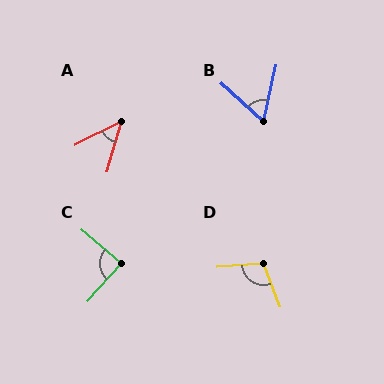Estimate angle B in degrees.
Approximately 61 degrees.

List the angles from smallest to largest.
A (48°), B (61°), C (89°), D (106°).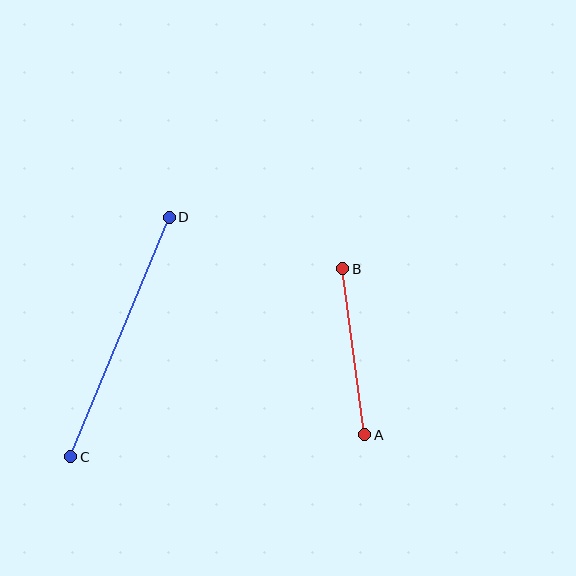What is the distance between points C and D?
The distance is approximately 259 pixels.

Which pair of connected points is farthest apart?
Points C and D are farthest apart.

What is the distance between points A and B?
The distance is approximately 168 pixels.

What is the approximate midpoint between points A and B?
The midpoint is at approximately (354, 352) pixels.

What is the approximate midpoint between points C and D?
The midpoint is at approximately (120, 337) pixels.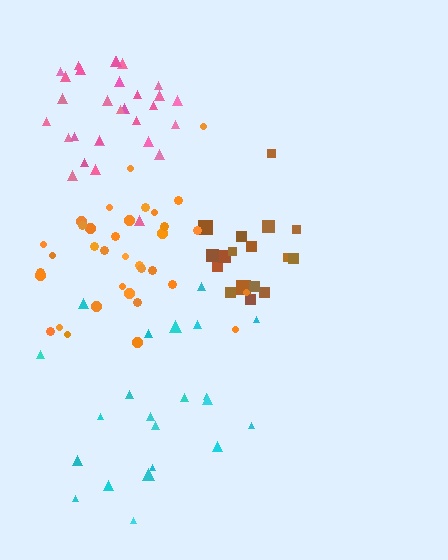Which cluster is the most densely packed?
Brown.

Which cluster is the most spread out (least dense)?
Cyan.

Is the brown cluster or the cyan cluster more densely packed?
Brown.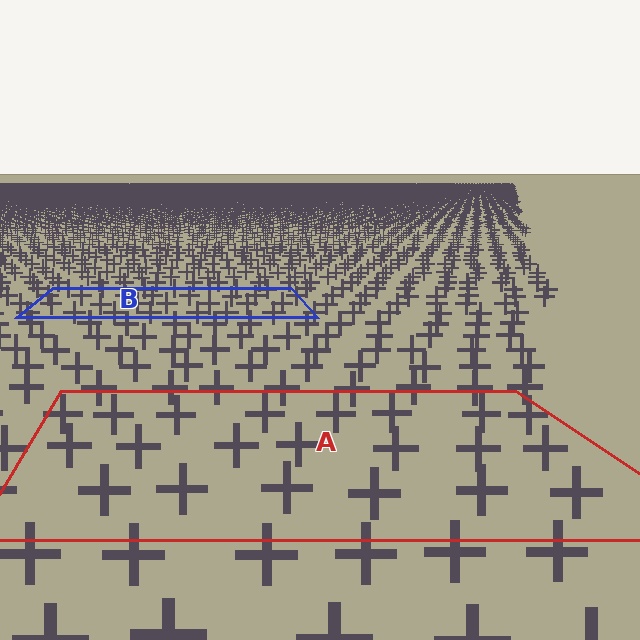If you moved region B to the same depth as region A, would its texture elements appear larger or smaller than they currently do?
They would appear larger. At a closer depth, the same texture elements are projected at a bigger on-screen size.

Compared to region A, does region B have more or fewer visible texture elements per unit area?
Region B has more texture elements per unit area — they are packed more densely because it is farther away.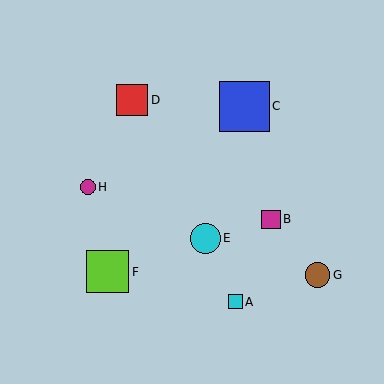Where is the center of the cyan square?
The center of the cyan square is at (235, 302).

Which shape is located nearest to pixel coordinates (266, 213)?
The magenta square (labeled B) at (271, 219) is nearest to that location.